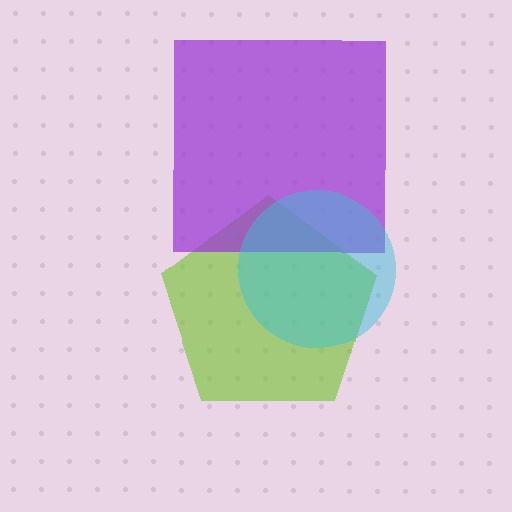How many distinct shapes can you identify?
There are 3 distinct shapes: a lime pentagon, a purple square, a cyan circle.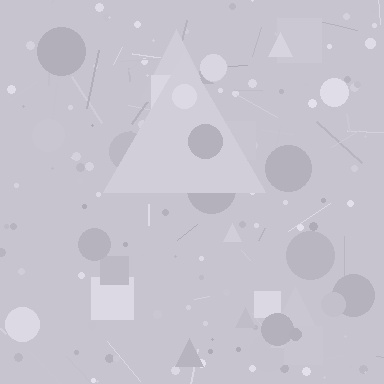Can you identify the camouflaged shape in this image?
The camouflaged shape is a triangle.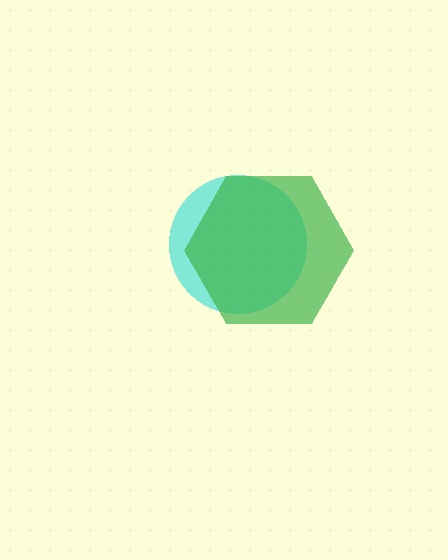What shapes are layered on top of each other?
The layered shapes are: a cyan circle, a green hexagon.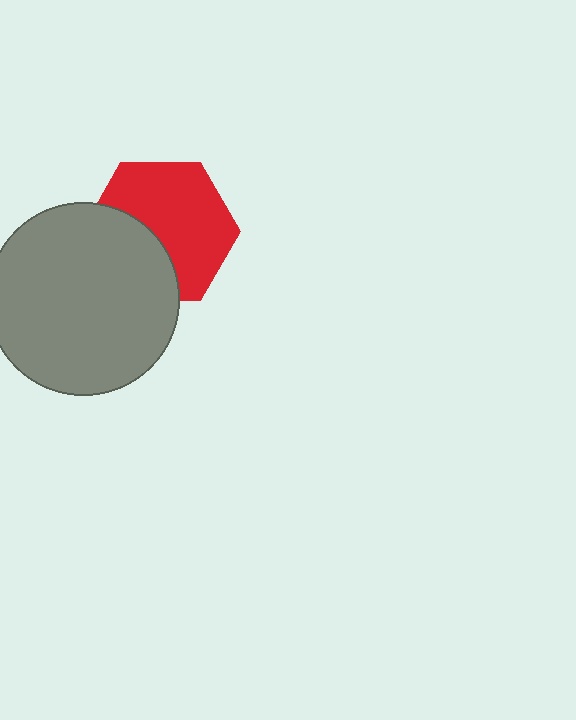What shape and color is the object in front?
The object in front is a gray circle.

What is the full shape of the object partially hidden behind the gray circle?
The partially hidden object is a red hexagon.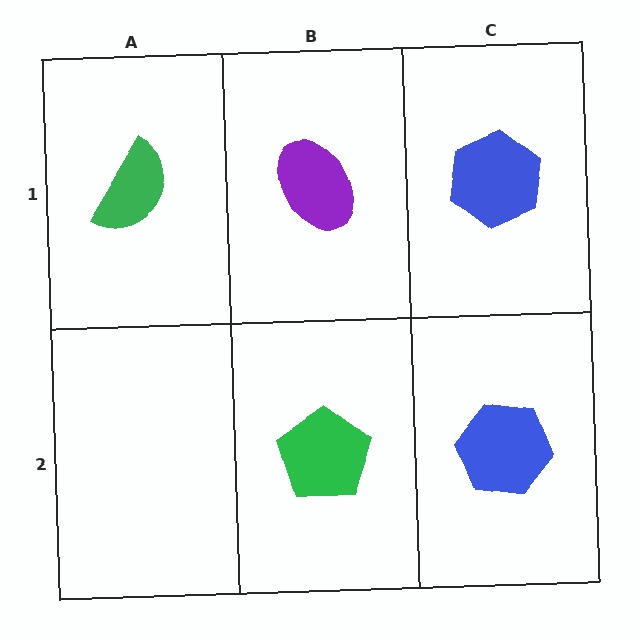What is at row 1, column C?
A blue hexagon.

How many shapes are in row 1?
3 shapes.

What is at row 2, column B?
A green pentagon.